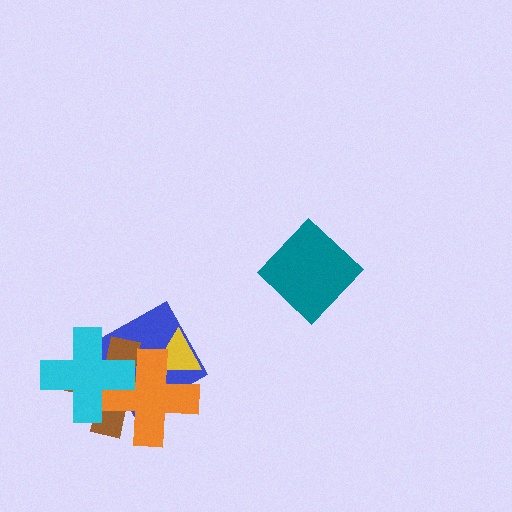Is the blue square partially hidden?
Yes, it is partially covered by another shape.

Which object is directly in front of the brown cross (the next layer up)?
The orange cross is directly in front of the brown cross.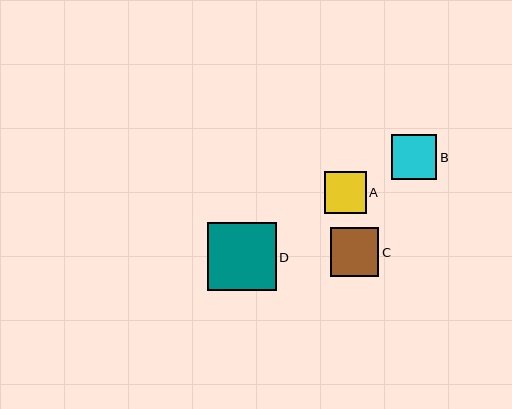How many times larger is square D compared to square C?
Square D is approximately 1.4 times the size of square C.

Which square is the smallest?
Square A is the smallest with a size of approximately 42 pixels.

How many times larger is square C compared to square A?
Square C is approximately 1.2 times the size of square A.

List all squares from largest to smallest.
From largest to smallest: D, C, B, A.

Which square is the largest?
Square D is the largest with a size of approximately 69 pixels.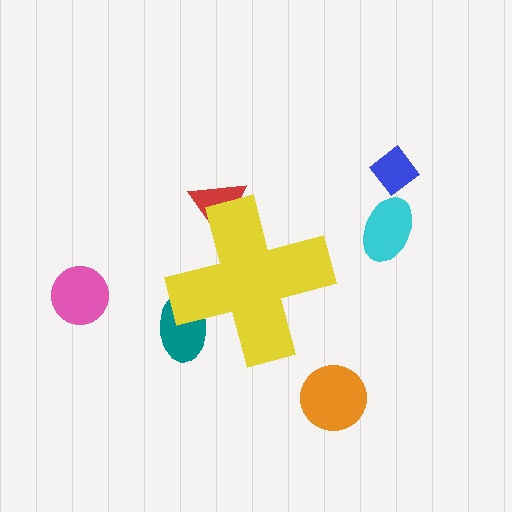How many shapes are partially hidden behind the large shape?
2 shapes are partially hidden.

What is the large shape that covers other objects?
A yellow cross.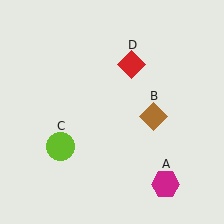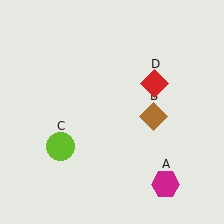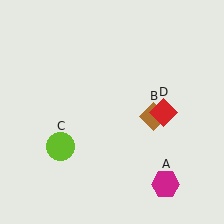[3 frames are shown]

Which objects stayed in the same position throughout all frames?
Magenta hexagon (object A) and brown diamond (object B) and lime circle (object C) remained stationary.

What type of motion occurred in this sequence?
The red diamond (object D) rotated clockwise around the center of the scene.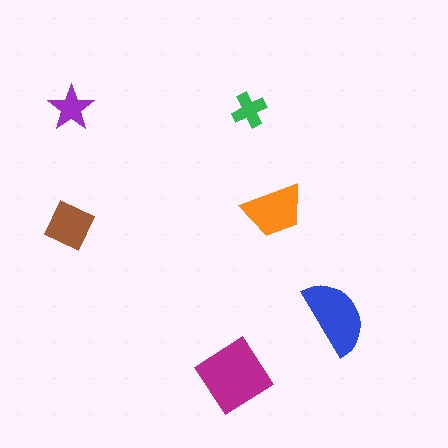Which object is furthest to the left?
The brown square is leftmost.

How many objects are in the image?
There are 6 objects in the image.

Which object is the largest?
The magenta diamond.